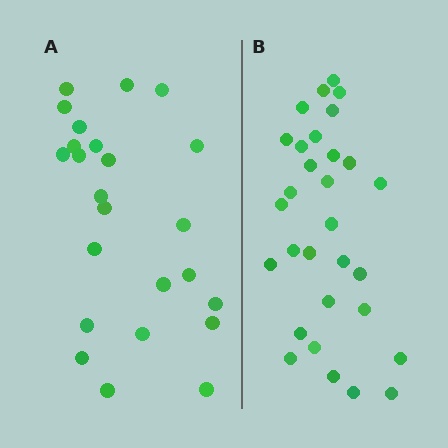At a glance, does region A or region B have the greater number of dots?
Region B (the right region) has more dots.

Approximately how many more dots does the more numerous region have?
Region B has about 6 more dots than region A.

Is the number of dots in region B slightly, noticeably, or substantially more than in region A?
Region B has noticeably more, but not dramatically so. The ratio is roughly 1.2 to 1.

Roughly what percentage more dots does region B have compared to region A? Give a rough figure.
About 25% more.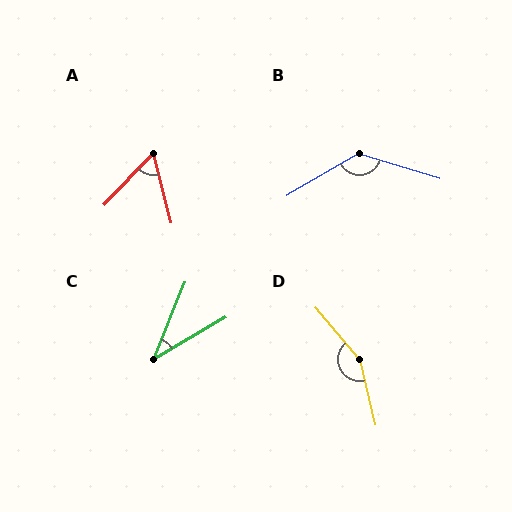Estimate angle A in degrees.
Approximately 58 degrees.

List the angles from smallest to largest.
C (38°), A (58°), B (133°), D (153°).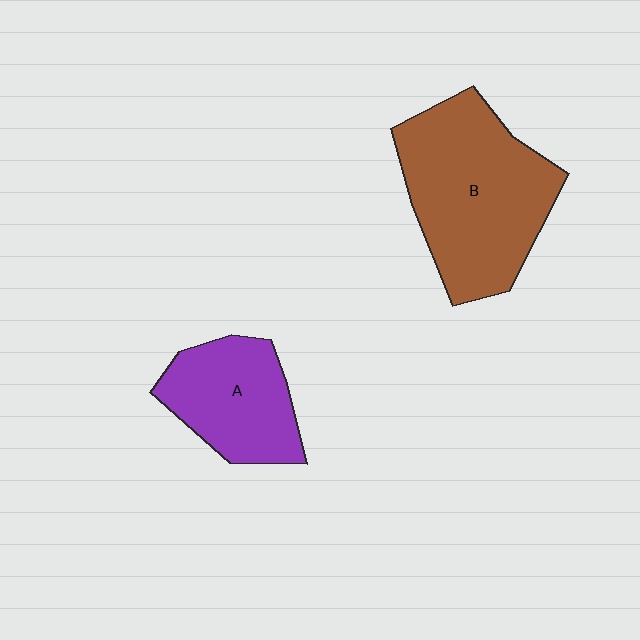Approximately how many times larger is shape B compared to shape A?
Approximately 1.7 times.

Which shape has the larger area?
Shape B (brown).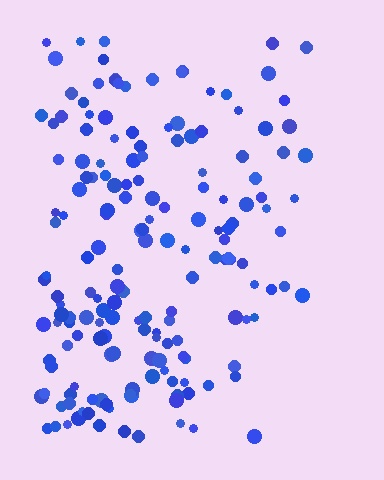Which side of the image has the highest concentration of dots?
The left.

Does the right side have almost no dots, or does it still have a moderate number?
Still a moderate number, just noticeably fewer than the left.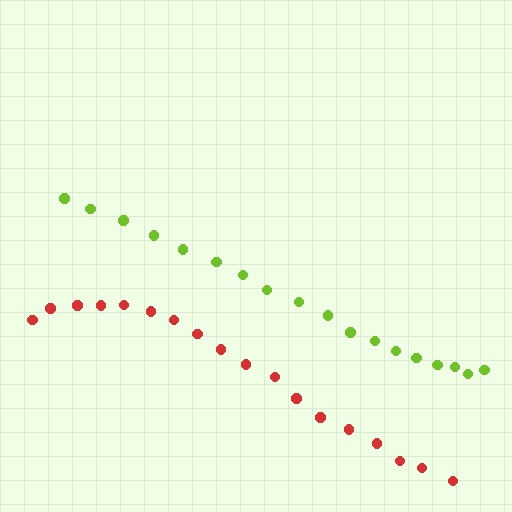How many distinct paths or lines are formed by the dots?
There are 2 distinct paths.